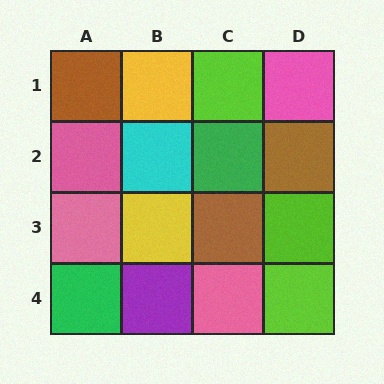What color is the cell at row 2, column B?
Cyan.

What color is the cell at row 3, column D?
Lime.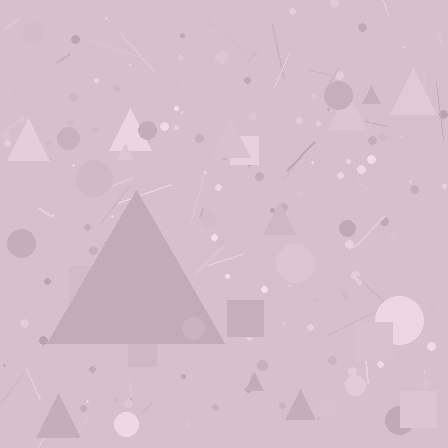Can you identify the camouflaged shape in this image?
The camouflaged shape is a triangle.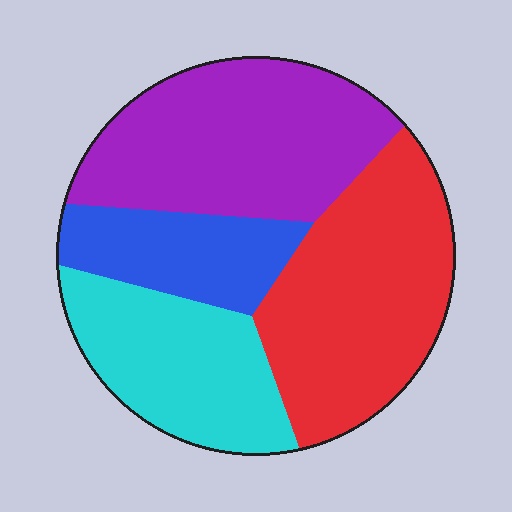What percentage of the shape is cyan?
Cyan takes up about one fifth (1/5) of the shape.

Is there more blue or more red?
Red.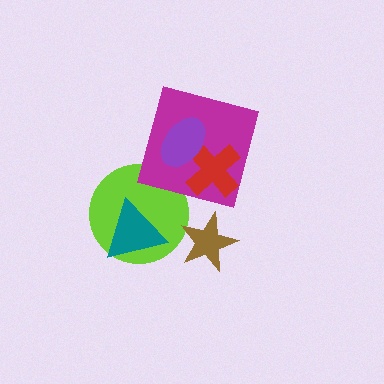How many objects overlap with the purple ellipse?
2 objects overlap with the purple ellipse.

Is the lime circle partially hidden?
Yes, it is partially covered by another shape.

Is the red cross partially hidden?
Yes, it is partially covered by another shape.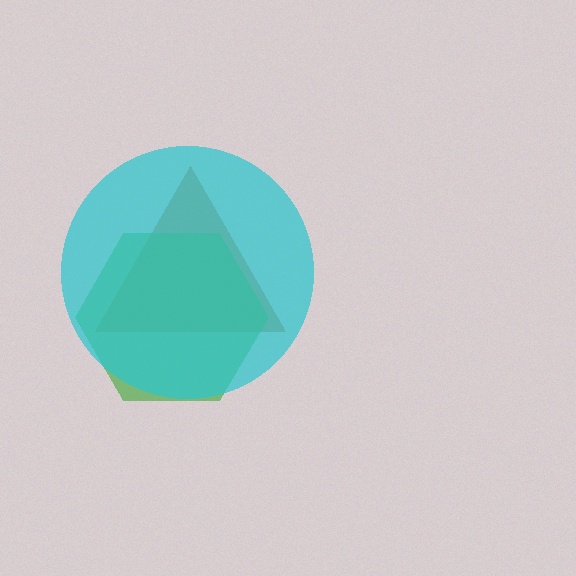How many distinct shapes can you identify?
There are 3 distinct shapes: a brown triangle, a green hexagon, a cyan circle.